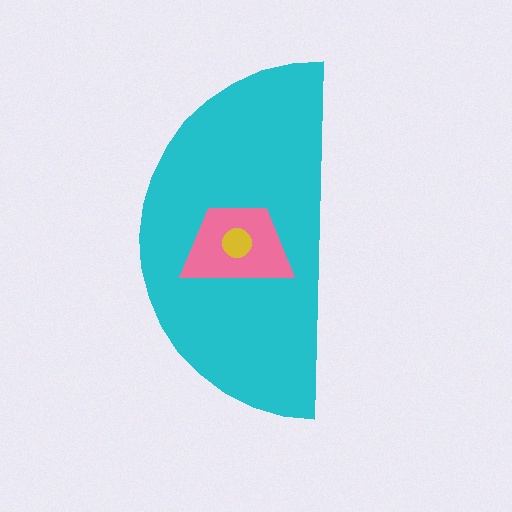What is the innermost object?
The yellow circle.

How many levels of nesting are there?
3.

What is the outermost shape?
The cyan semicircle.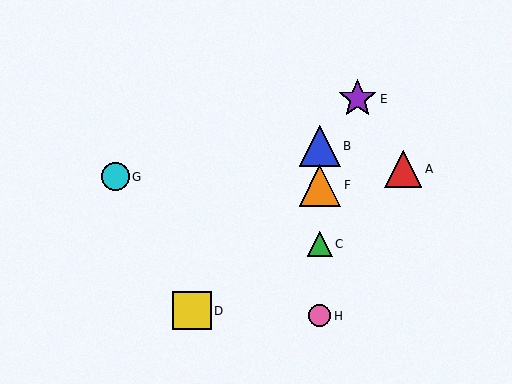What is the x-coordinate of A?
Object A is at x≈403.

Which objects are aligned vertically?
Objects B, C, F, H are aligned vertically.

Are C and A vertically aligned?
No, C is at x≈320 and A is at x≈403.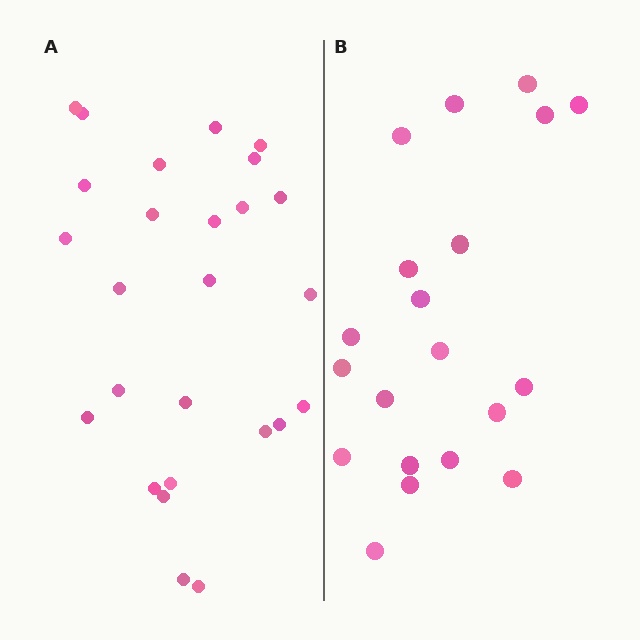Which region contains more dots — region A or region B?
Region A (the left region) has more dots.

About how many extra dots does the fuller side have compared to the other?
Region A has about 6 more dots than region B.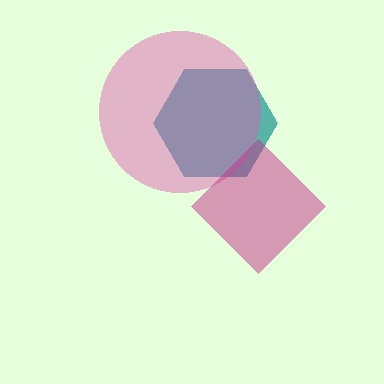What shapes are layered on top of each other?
The layered shapes are: a teal hexagon, a pink circle, a magenta diamond.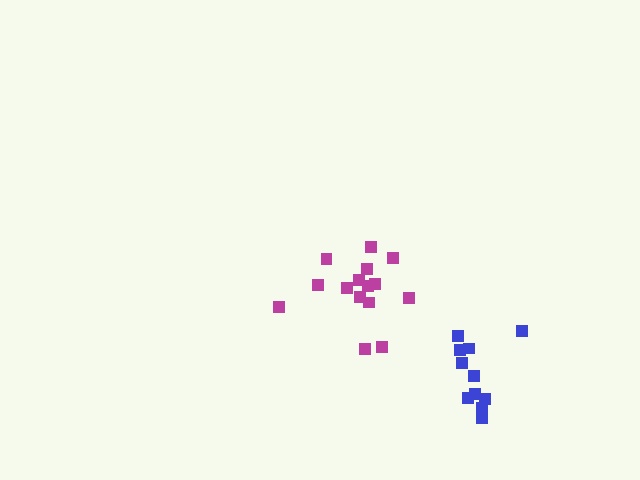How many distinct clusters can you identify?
There are 2 distinct clusters.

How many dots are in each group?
Group 1: 15 dots, Group 2: 11 dots (26 total).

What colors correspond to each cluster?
The clusters are colored: magenta, blue.